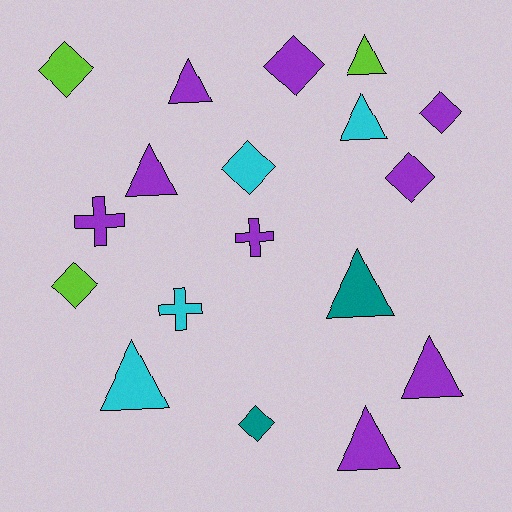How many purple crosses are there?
There are 2 purple crosses.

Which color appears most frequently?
Purple, with 9 objects.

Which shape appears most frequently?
Triangle, with 8 objects.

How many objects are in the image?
There are 18 objects.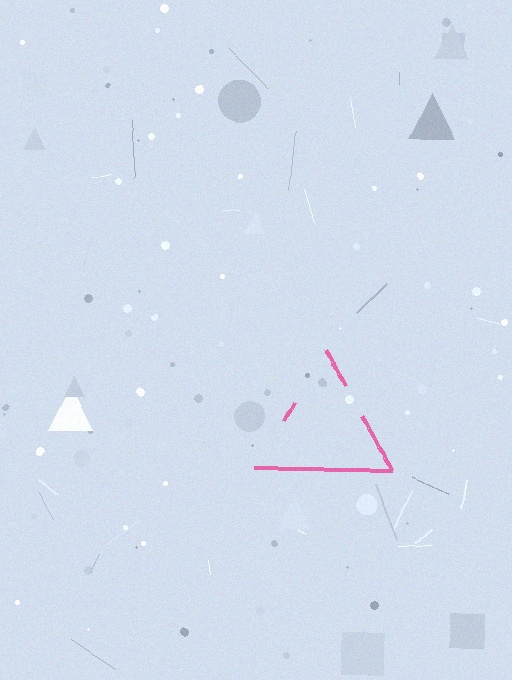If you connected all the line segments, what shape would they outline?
They would outline a triangle.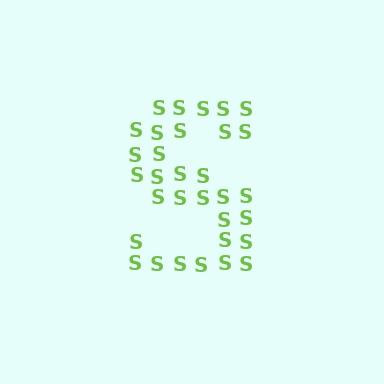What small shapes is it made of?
It is made of small letter S's.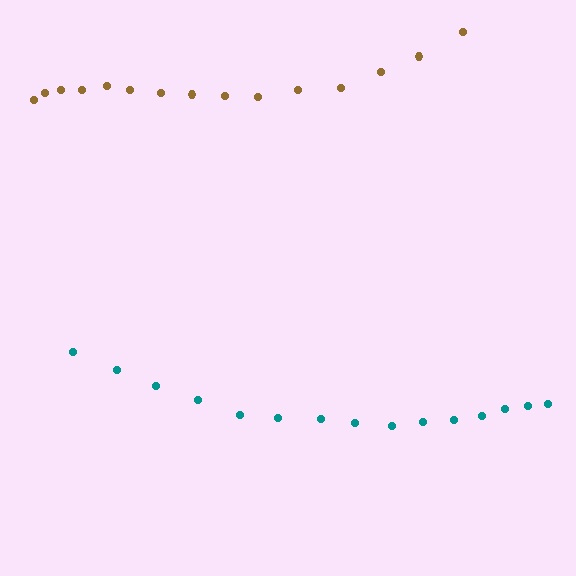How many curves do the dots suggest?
There are 2 distinct paths.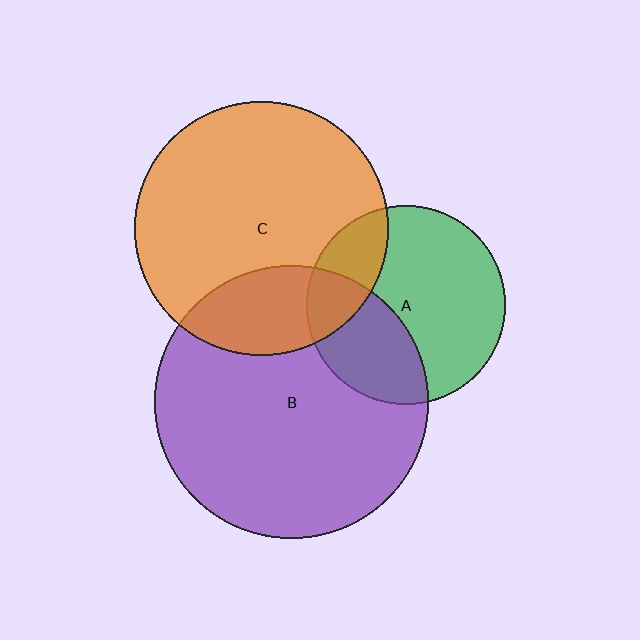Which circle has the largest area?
Circle B (purple).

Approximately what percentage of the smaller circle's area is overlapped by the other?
Approximately 35%.